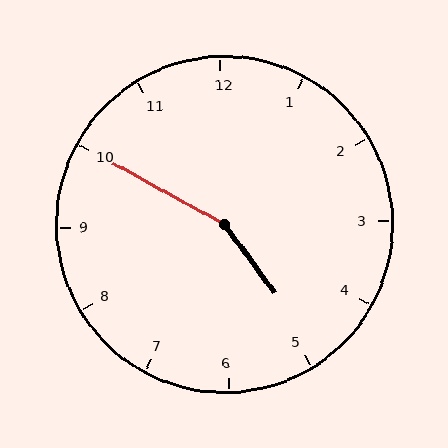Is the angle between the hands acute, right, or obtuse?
It is obtuse.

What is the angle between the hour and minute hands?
Approximately 155 degrees.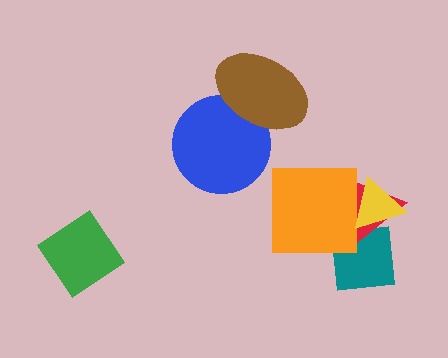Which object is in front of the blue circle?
The brown ellipse is in front of the blue circle.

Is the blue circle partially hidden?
Yes, it is partially covered by another shape.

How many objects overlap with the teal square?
1 object overlaps with the teal square.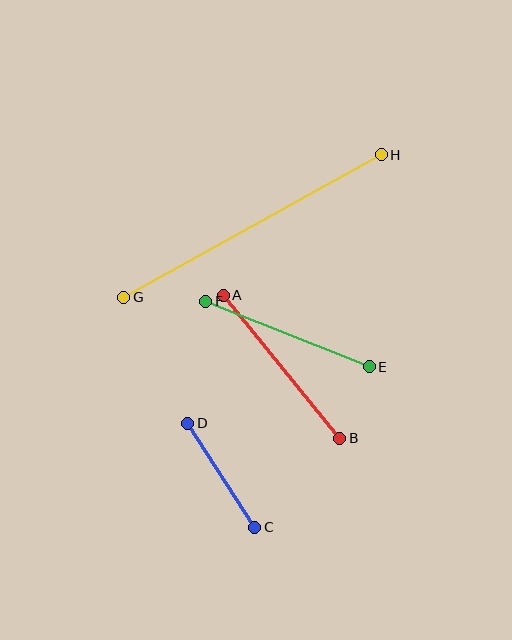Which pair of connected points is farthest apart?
Points G and H are farthest apart.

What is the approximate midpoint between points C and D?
The midpoint is at approximately (221, 475) pixels.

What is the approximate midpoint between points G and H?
The midpoint is at approximately (252, 226) pixels.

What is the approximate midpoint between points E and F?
The midpoint is at approximately (288, 334) pixels.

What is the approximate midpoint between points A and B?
The midpoint is at approximately (282, 367) pixels.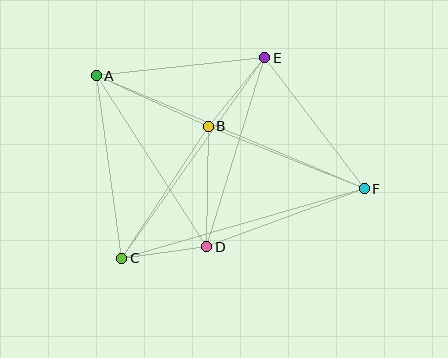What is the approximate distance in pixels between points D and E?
The distance between D and E is approximately 198 pixels.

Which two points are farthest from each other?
Points A and F are farthest from each other.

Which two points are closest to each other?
Points C and D are closest to each other.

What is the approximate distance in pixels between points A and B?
The distance between A and B is approximately 123 pixels.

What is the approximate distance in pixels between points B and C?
The distance between B and C is approximately 157 pixels.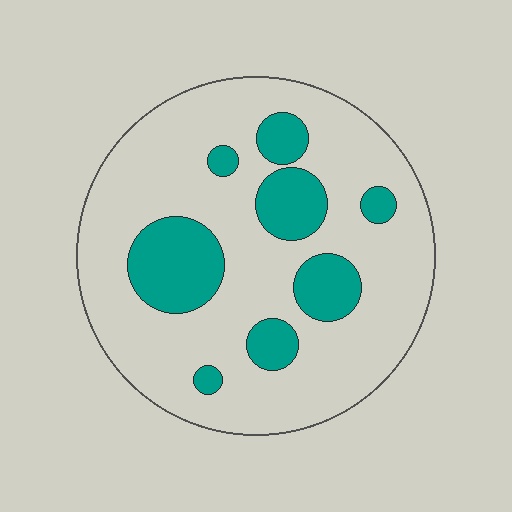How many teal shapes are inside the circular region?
8.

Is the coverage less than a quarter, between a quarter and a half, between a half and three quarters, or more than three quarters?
Less than a quarter.